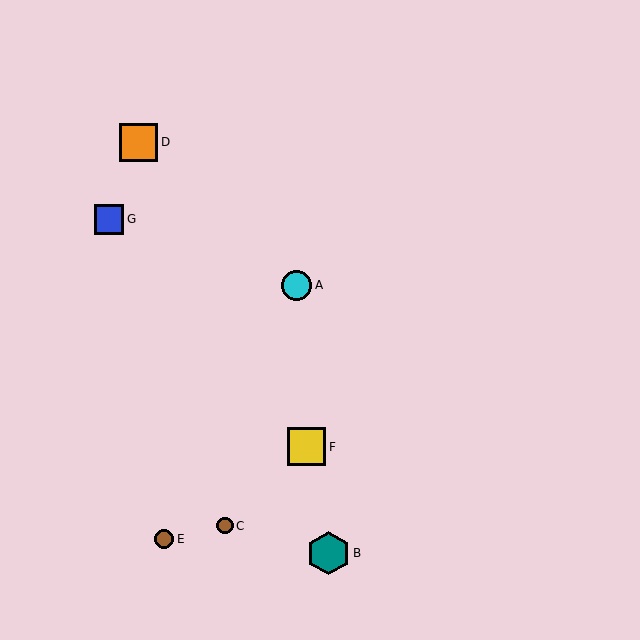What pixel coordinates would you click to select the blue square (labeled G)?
Click at (109, 219) to select the blue square G.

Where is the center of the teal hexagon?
The center of the teal hexagon is at (329, 553).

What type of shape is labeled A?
Shape A is a cyan circle.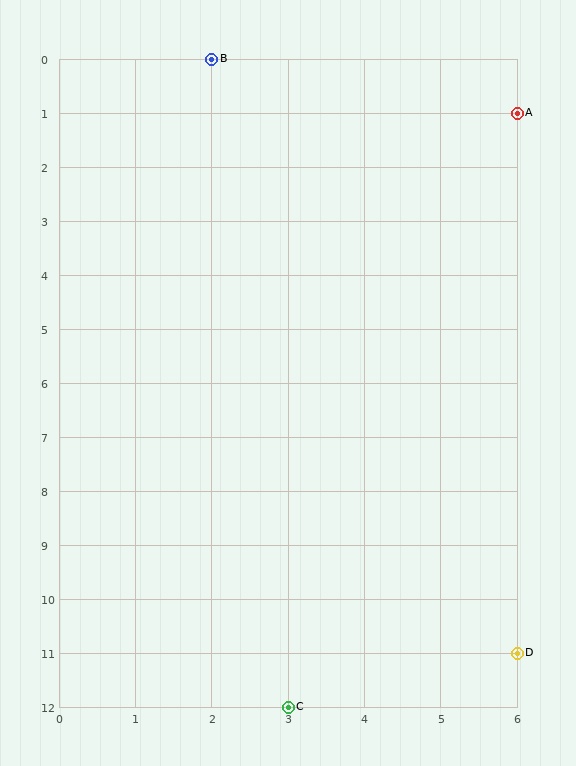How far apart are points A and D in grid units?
Points A and D are 10 rows apart.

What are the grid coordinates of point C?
Point C is at grid coordinates (3, 12).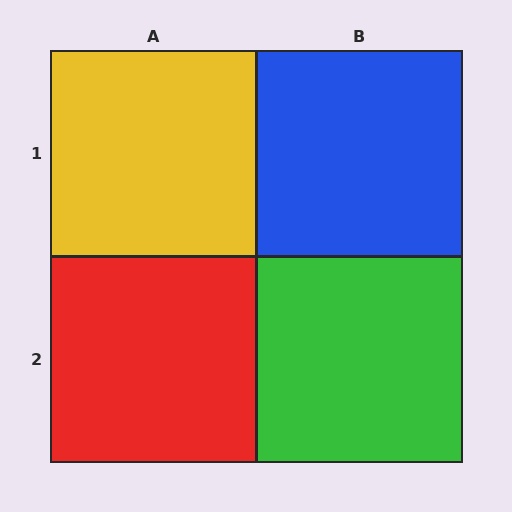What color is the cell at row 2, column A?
Red.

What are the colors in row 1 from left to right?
Yellow, blue.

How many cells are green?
1 cell is green.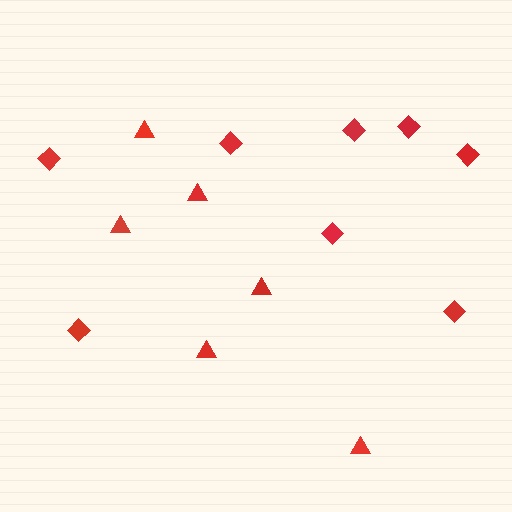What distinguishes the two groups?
There are 2 groups: one group of diamonds (8) and one group of triangles (6).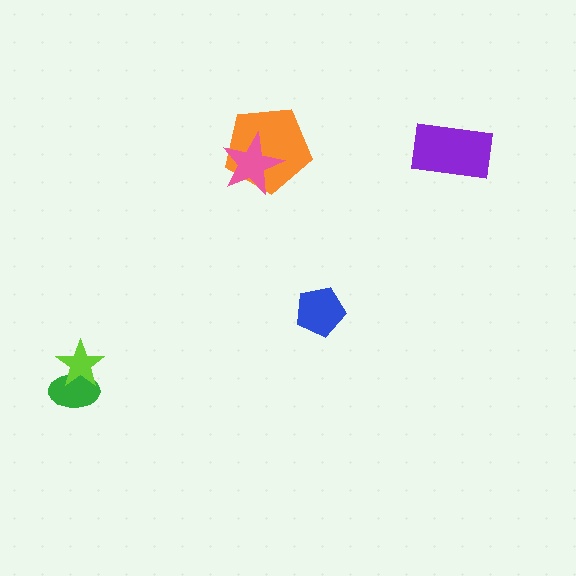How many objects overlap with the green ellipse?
1 object overlaps with the green ellipse.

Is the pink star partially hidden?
No, no other shape covers it.